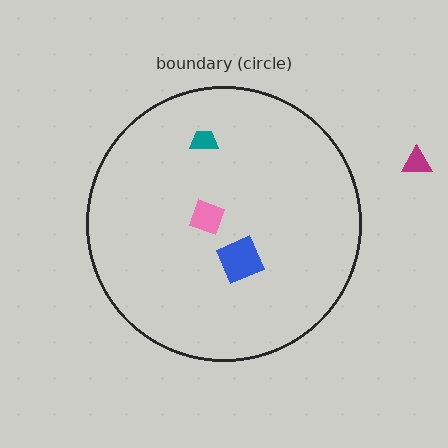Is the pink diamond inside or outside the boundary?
Inside.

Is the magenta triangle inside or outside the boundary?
Outside.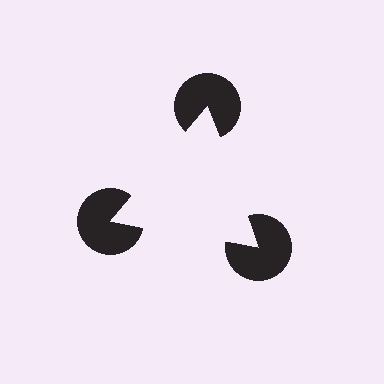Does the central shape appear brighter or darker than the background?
It typically appears slightly brighter than the background, even though no actual brightness change is drawn.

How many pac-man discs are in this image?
There are 3 — one at each vertex of the illusory triangle.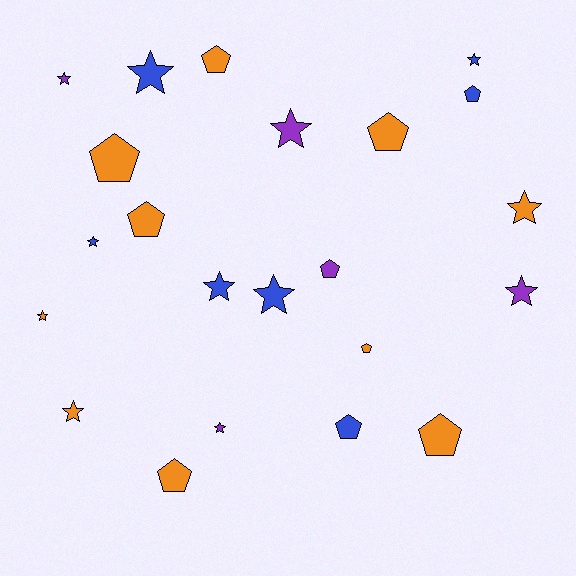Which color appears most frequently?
Orange, with 10 objects.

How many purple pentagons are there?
There is 1 purple pentagon.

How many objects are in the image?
There are 22 objects.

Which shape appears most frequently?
Star, with 12 objects.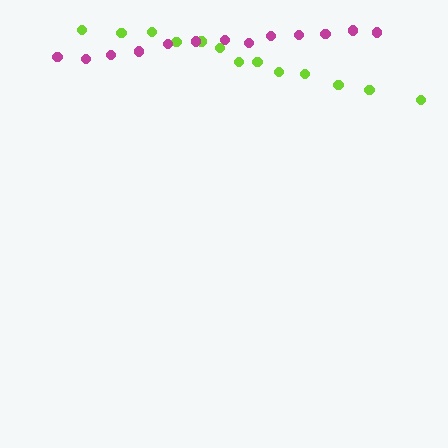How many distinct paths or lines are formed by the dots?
There are 2 distinct paths.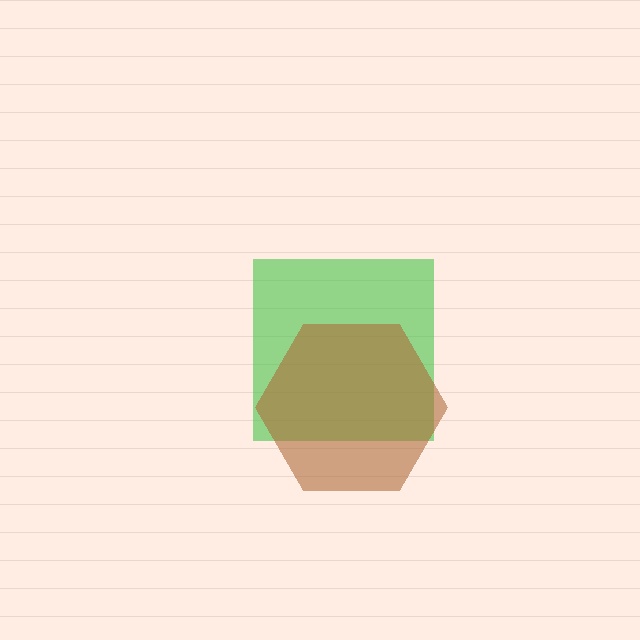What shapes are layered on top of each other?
The layered shapes are: a green square, a brown hexagon.